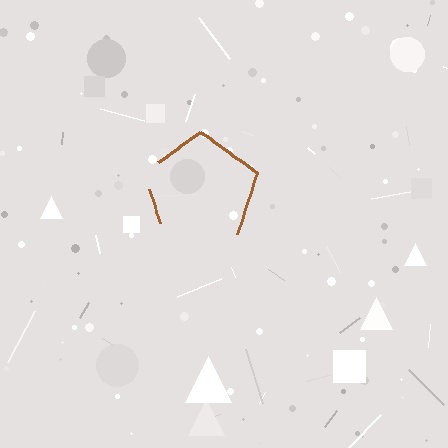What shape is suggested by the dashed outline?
The dashed outline suggests a pentagon.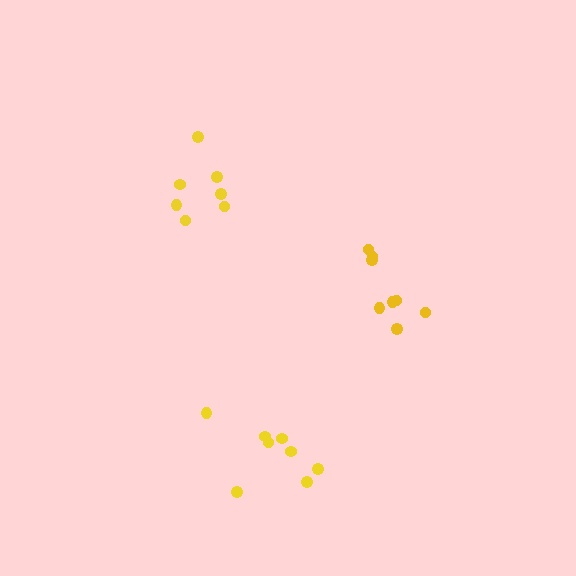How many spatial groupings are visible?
There are 3 spatial groupings.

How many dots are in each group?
Group 1: 7 dots, Group 2: 8 dots, Group 3: 8 dots (23 total).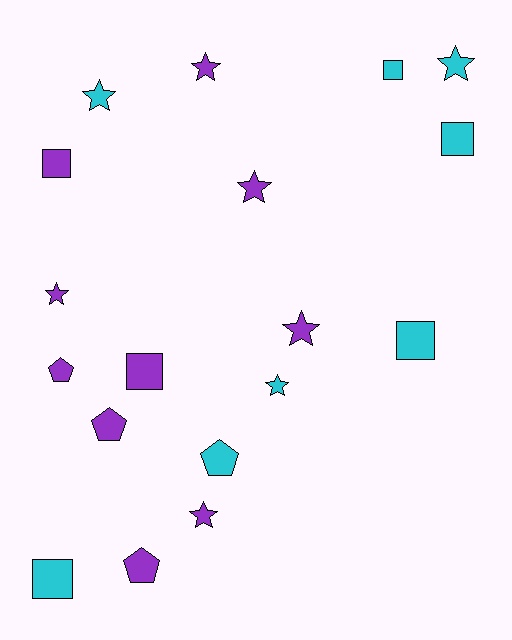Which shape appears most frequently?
Star, with 8 objects.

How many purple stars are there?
There are 5 purple stars.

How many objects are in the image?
There are 18 objects.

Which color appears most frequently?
Purple, with 10 objects.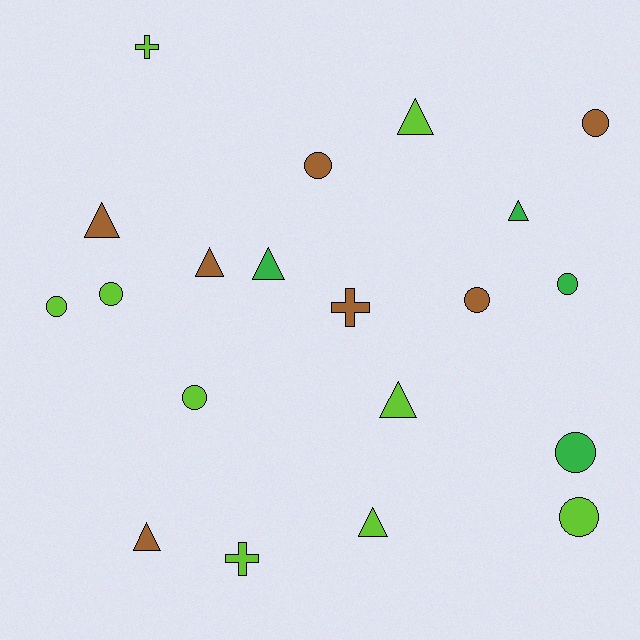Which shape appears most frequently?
Circle, with 9 objects.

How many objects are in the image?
There are 20 objects.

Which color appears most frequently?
Lime, with 9 objects.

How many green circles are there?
There are 2 green circles.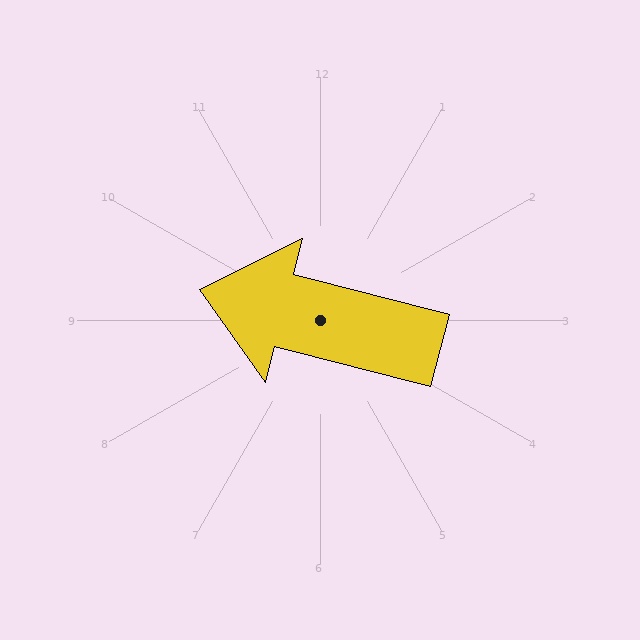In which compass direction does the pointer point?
West.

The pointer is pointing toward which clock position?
Roughly 9 o'clock.